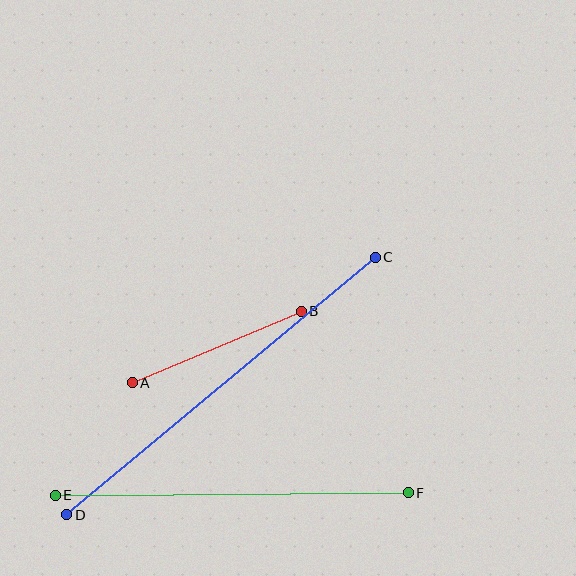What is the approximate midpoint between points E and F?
The midpoint is at approximately (232, 494) pixels.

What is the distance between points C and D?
The distance is approximately 402 pixels.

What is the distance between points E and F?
The distance is approximately 353 pixels.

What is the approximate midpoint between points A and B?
The midpoint is at approximately (217, 347) pixels.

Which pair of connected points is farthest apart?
Points C and D are farthest apart.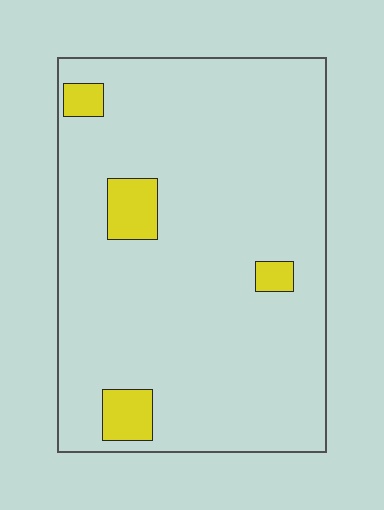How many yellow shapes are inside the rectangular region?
4.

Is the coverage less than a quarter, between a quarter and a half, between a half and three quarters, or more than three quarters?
Less than a quarter.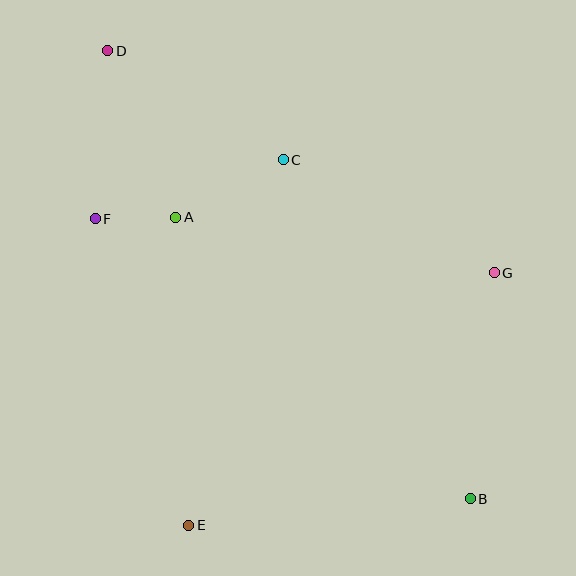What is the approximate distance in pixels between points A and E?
The distance between A and E is approximately 308 pixels.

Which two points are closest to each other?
Points A and F are closest to each other.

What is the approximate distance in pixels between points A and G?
The distance between A and G is approximately 323 pixels.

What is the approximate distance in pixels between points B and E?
The distance between B and E is approximately 283 pixels.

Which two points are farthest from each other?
Points B and D are farthest from each other.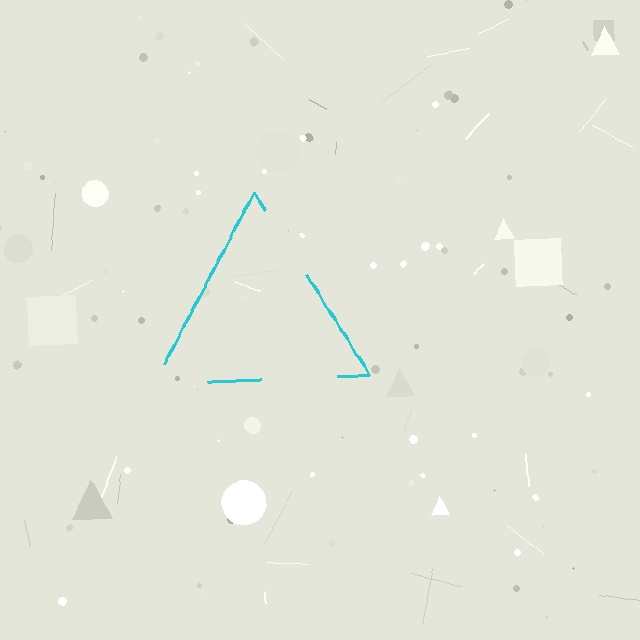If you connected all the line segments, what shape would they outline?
They would outline a triangle.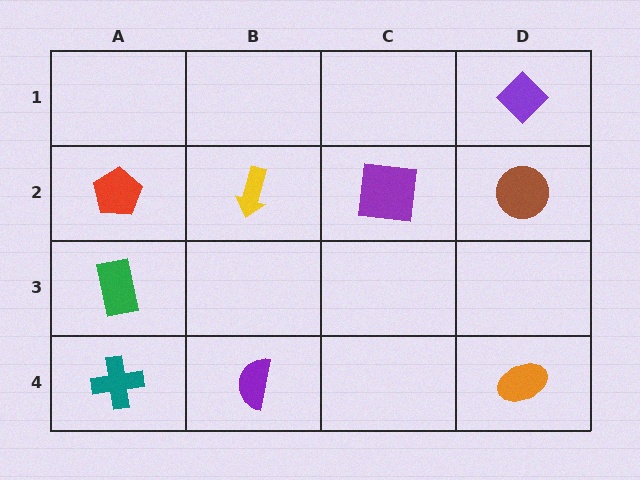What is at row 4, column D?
An orange ellipse.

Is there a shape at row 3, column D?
No, that cell is empty.